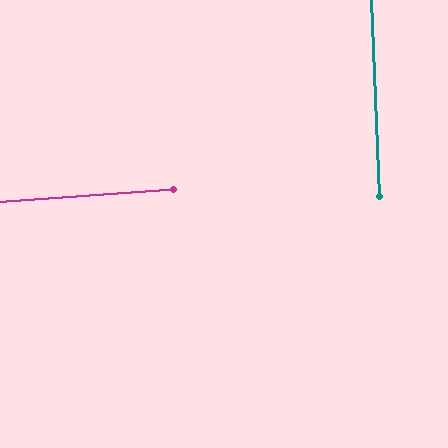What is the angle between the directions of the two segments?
Approximately 88 degrees.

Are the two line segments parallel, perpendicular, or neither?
Perpendicular — they meet at approximately 88°.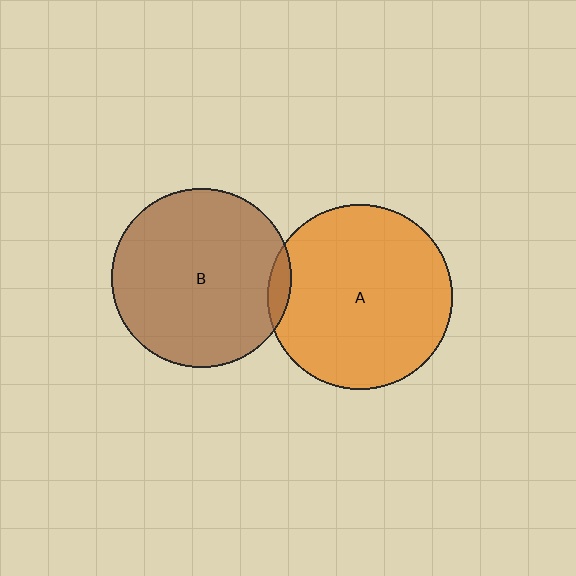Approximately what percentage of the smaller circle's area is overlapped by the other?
Approximately 5%.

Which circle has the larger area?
Circle A (orange).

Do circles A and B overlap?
Yes.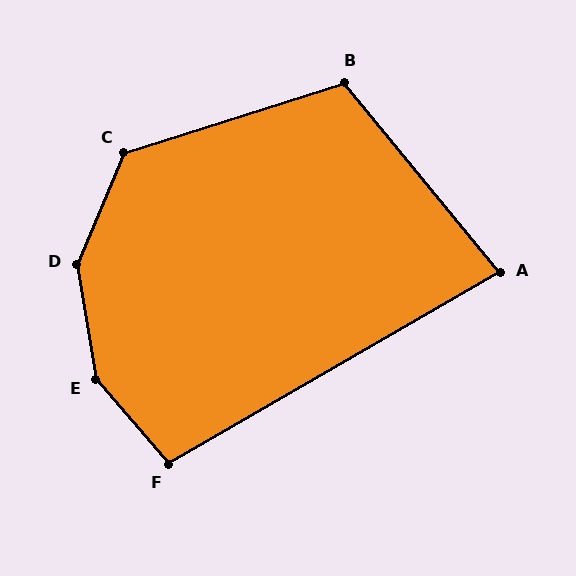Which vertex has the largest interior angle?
E, at approximately 149 degrees.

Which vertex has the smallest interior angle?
A, at approximately 81 degrees.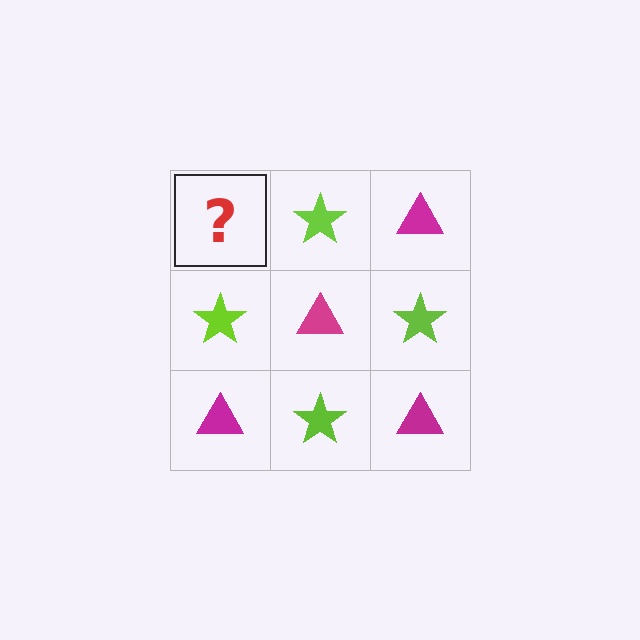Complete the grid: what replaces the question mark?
The question mark should be replaced with a magenta triangle.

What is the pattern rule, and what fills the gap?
The rule is that it alternates magenta triangle and lime star in a checkerboard pattern. The gap should be filled with a magenta triangle.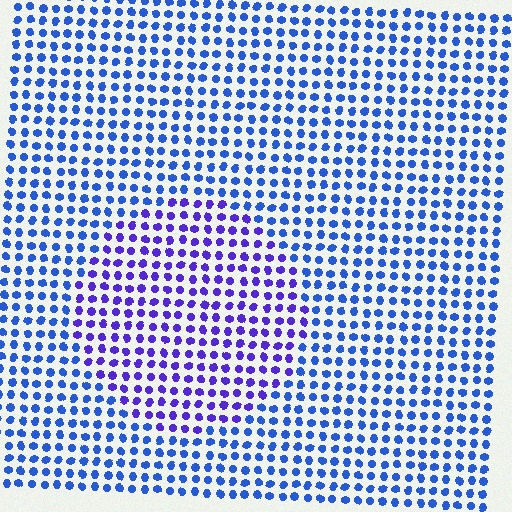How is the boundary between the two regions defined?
The boundary is defined purely by a slight shift in hue (about 33 degrees). Spacing, size, and orientation are identical on both sides.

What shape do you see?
I see a circle.